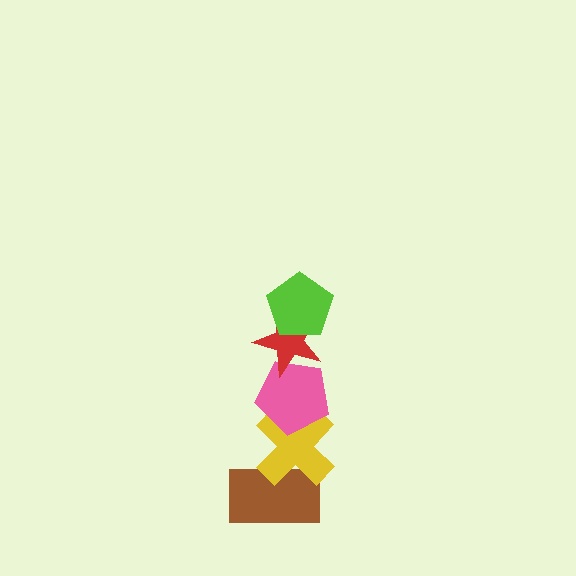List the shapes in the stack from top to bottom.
From top to bottom: the lime pentagon, the red star, the pink pentagon, the yellow cross, the brown rectangle.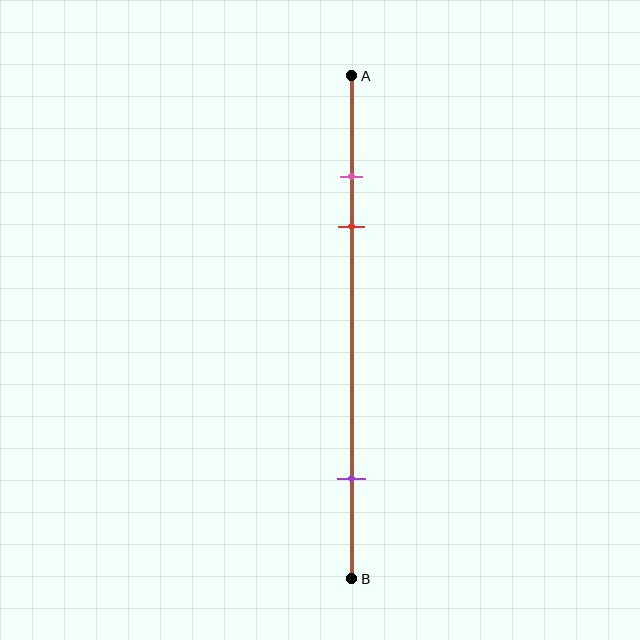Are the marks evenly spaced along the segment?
No, the marks are not evenly spaced.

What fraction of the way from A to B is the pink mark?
The pink mark is approximately 20% (0.2) of the way from A to B.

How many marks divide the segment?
There are 3 marks dividing the segment.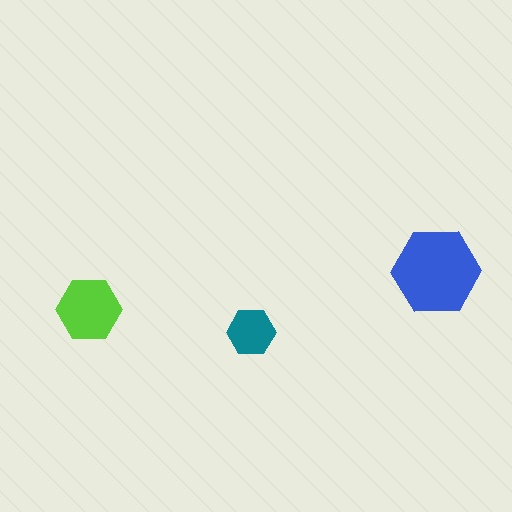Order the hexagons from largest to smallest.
the blue one, the lime one, the teal one.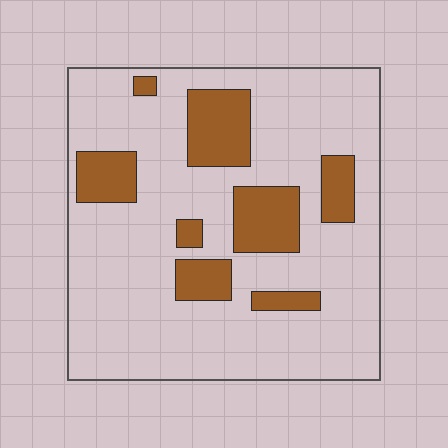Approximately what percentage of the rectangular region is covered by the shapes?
Approximately 20%.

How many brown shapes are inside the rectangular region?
8.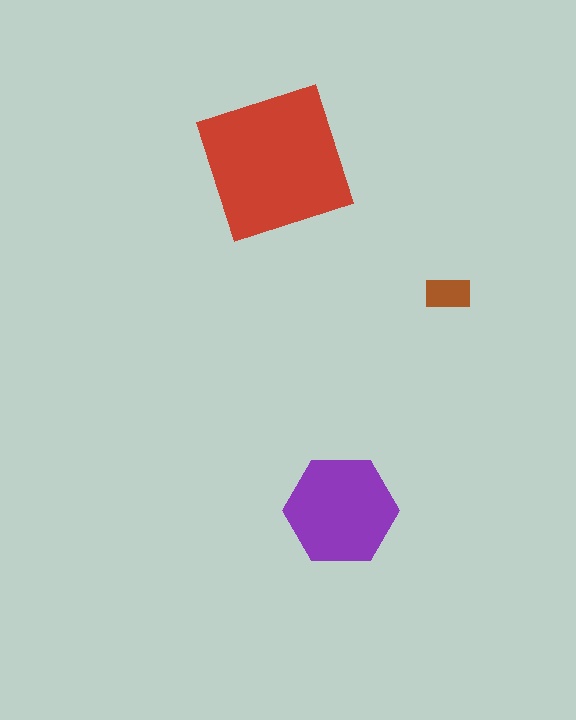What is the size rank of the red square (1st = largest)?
1st.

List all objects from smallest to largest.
The brown rectangle, the purple hexagon, the red square.